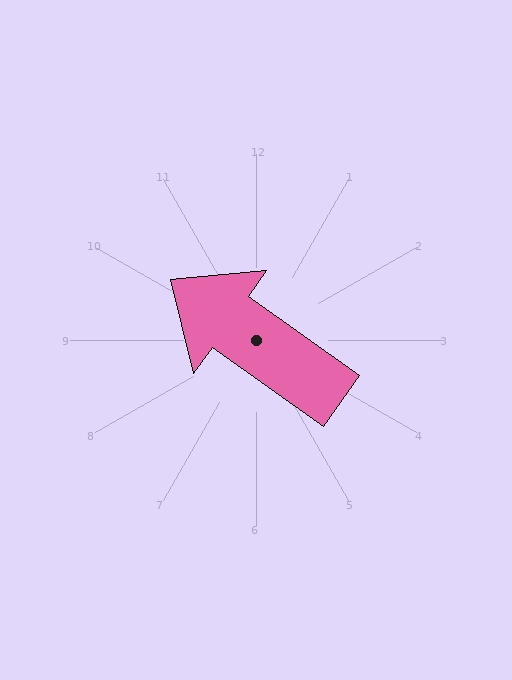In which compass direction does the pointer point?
Northwest.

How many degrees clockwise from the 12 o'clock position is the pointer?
Approximately 305 degrees.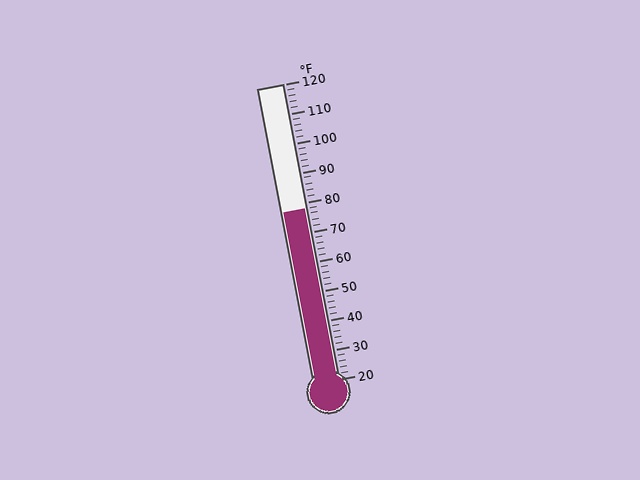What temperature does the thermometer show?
The thermometer shows approximately 78°F.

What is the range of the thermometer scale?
The thermometer scale ranges from 20°F to 120°F.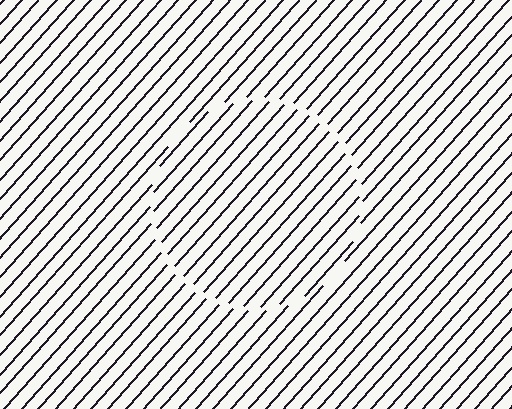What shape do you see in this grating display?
An illusory circle. The interior of the shape contains the same grating, shifted by half a period — the contour is defined by the phase discontinuity where line-ends from the inner and outer gratings abut.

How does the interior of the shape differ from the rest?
The interior of the shape contains the same grating, shifted by half a period — the contour is defined by the phase discontinuity where line-ends from the inner and outer gratings abut.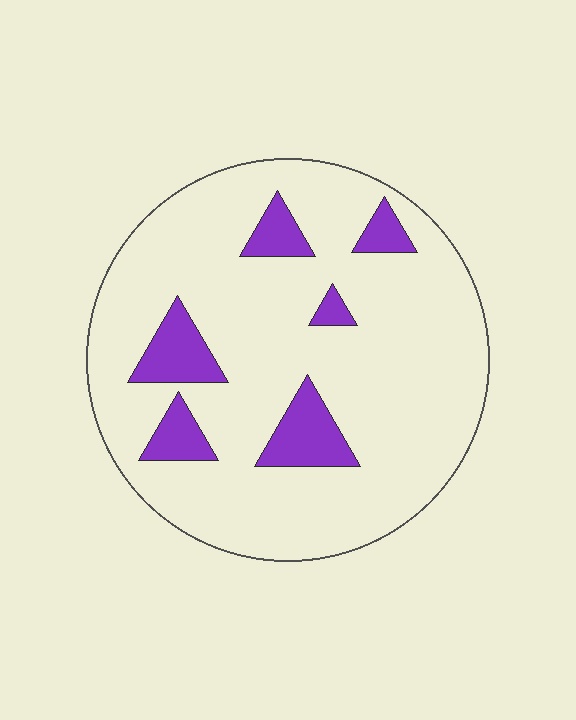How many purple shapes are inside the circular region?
6.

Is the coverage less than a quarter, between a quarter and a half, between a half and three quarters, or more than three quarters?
Less than a quarter.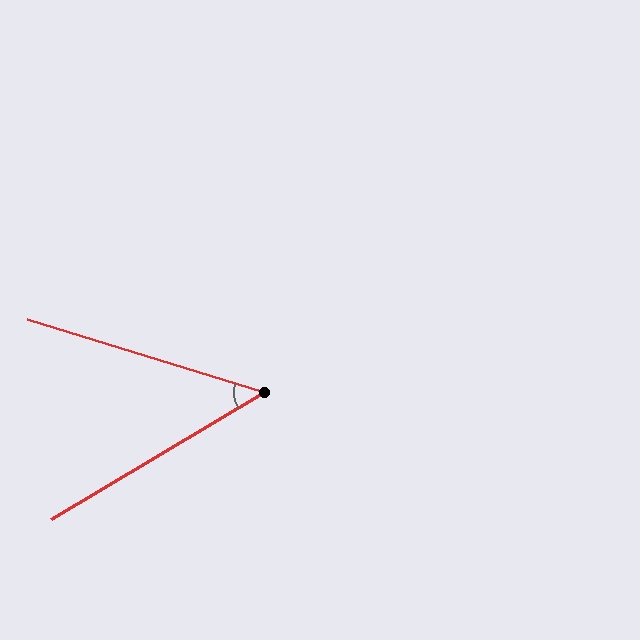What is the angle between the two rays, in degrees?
Approximately 48 degrees.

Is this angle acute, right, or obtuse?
It is acute.